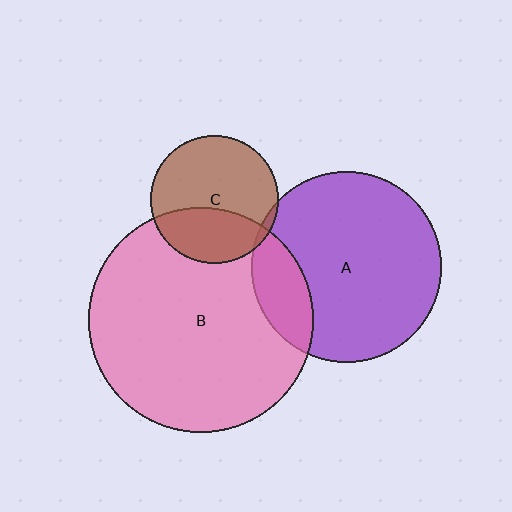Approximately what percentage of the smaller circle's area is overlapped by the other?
Approximately 35%.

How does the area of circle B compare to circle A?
Approximately 1.4 times.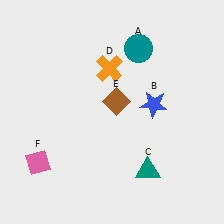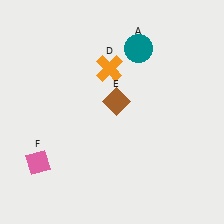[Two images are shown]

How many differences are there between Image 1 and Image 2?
There are 2 differences between the two images.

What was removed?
The teal triangle (C), the blue star (B) were removed in Image 2.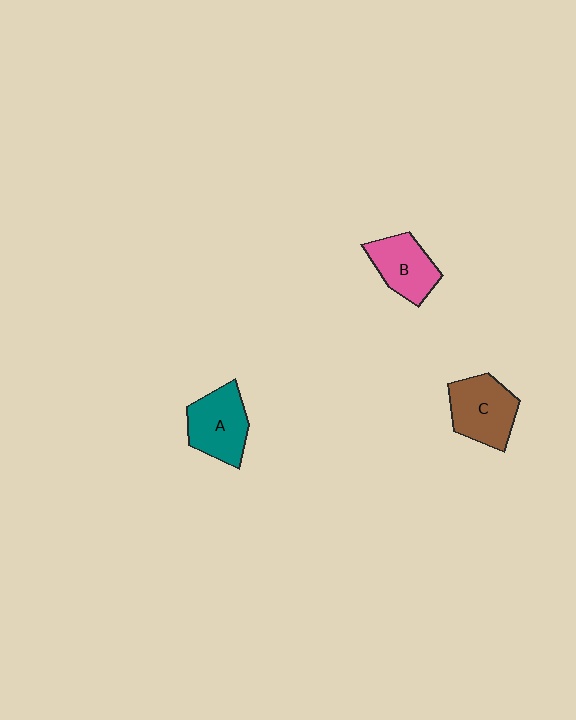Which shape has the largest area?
Shape C (brown).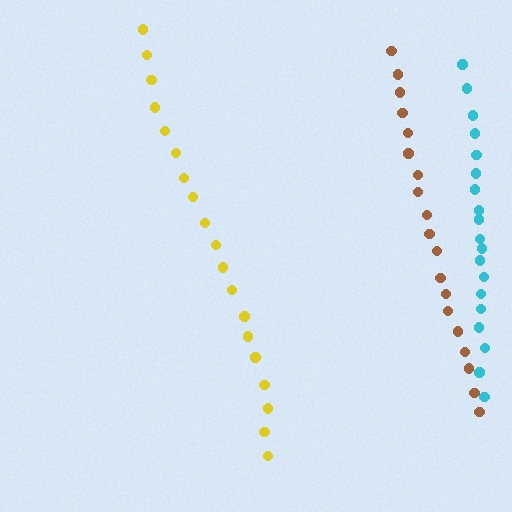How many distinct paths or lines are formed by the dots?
There are 3 distinct paths.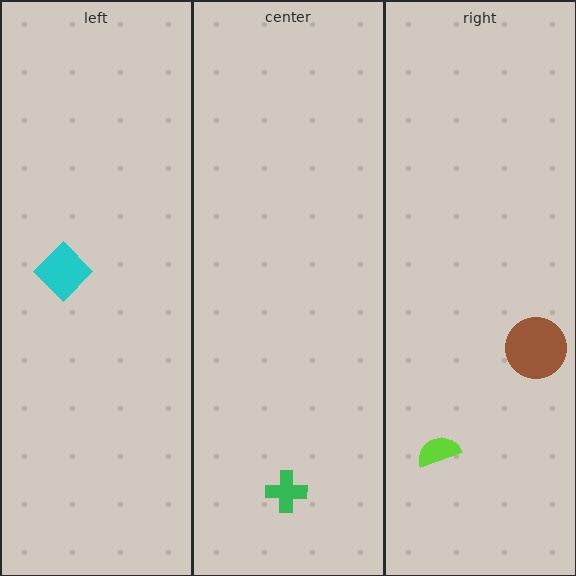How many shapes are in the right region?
2.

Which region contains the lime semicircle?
The right region.